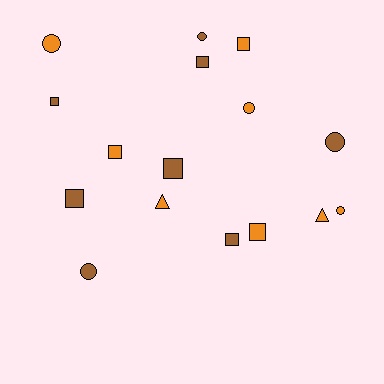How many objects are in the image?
There are 16 objects.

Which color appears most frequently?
Orange, with 8 objects.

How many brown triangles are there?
There are no brown triangles.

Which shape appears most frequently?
Square, with 8 objects.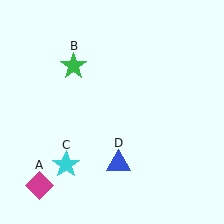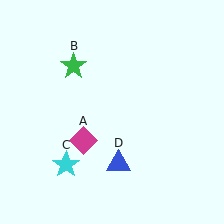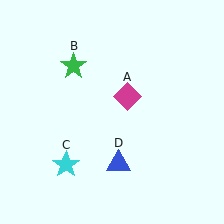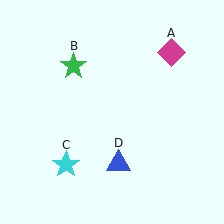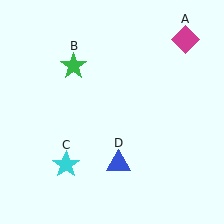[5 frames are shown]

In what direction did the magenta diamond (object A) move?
The magenta diamond (object A) moved up and to the right.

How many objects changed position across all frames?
1 object changed position: magenta diamond (object A).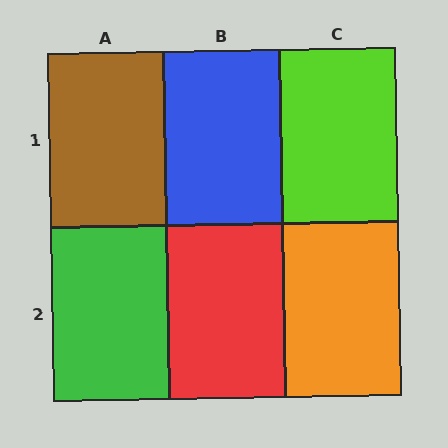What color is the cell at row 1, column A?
Brown.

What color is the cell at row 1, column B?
Blue.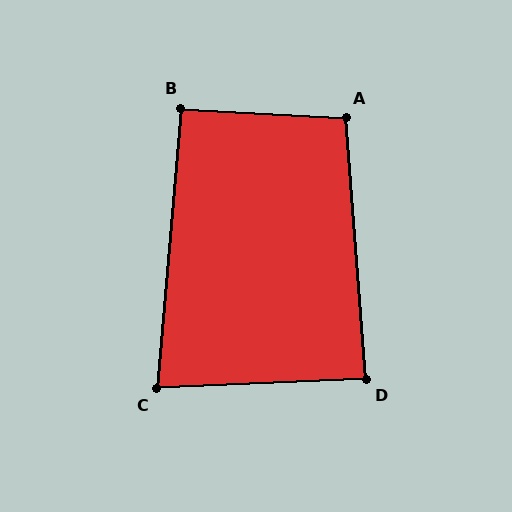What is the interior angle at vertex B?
Approximately 92 degrees (approximately right).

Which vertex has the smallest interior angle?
C, at approximately 83 degrees.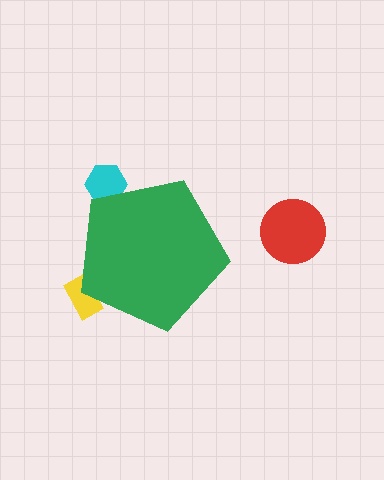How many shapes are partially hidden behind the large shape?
2 shapes are partially hidden.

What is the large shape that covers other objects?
A green pentagon.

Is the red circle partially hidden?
No, the red circle is fully visible.